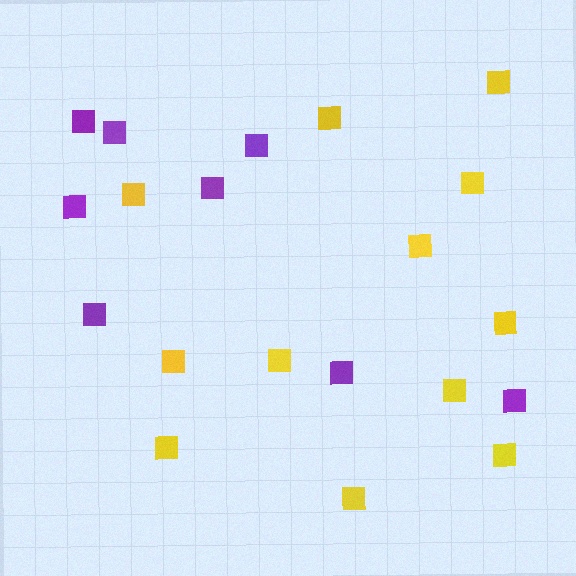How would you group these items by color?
There are 2 groups: one group of yellow squares (12) and one group of purple squares (8).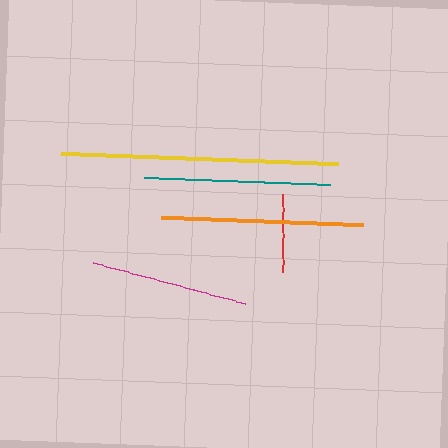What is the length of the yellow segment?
The yellow segment is approximately 278 pixels long.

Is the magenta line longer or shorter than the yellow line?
The yellow line is longer than the magenta line.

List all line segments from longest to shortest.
From longest to shortest: yellow, orange, teal, magenta, red.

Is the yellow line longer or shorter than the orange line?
The yellow line is longer than the orange line.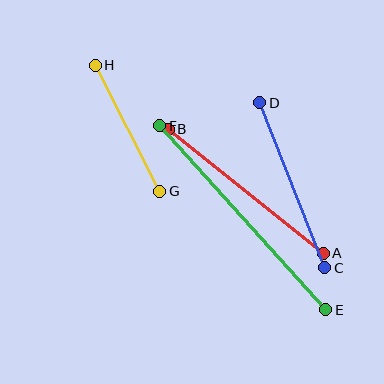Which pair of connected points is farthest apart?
Points E and F are farthest apart.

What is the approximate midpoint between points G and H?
The midpoint is at approximately (127, 128) pixels.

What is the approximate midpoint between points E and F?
The midpoint is at approximately (243, 218) pixels.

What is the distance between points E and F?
The distance is approximately 248 pixels.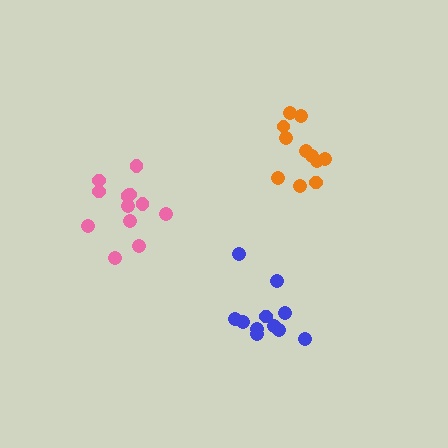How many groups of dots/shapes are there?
There are 3 groups.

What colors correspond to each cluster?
The clusters are colored: blue, orange, pink.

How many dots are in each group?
Group 1: 11 dots, Group 2: 11 dots, Group 3: 12 dots (34 total).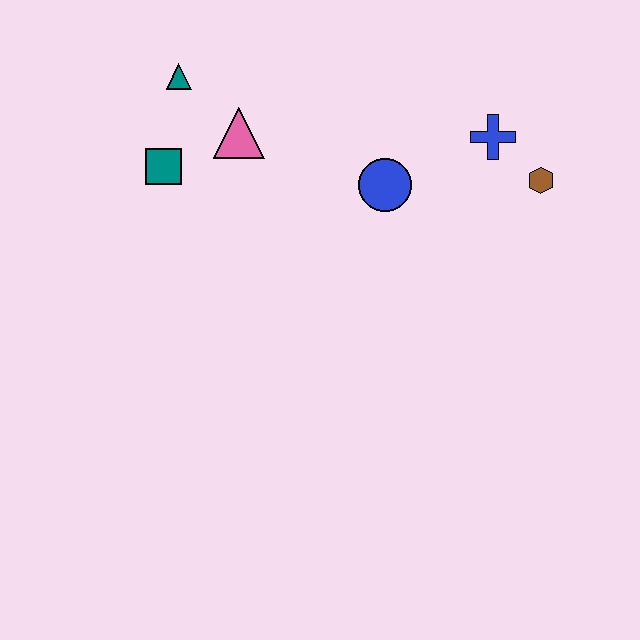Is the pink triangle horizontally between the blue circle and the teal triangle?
Yes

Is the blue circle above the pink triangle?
No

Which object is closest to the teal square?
The pink triangle is closest to the teal square.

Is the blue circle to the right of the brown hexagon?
No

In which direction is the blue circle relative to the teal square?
The blue circle is to the right of the teal square.